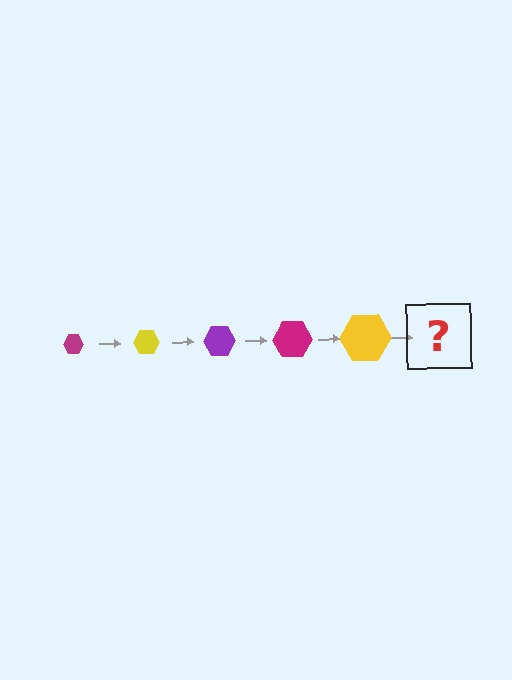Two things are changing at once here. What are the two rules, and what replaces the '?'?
The two rules are that the hexagon grows larger each step and the color cycles through magenta, yellow, and purple. The '?' should be a purple hexagon, larger than the previous one.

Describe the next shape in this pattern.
It should be a purple hexagon, larger than the previous one.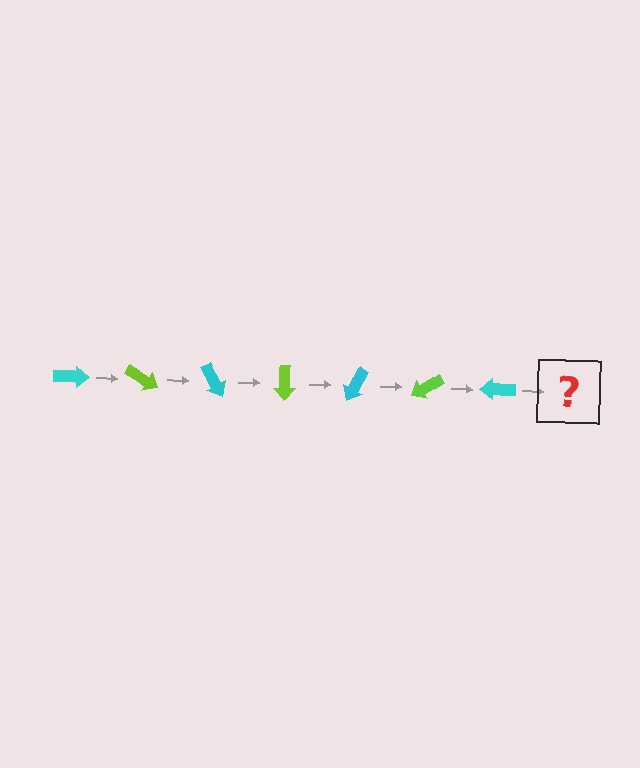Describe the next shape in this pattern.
It should be a lime arrow, rotated 210 degrees from the start.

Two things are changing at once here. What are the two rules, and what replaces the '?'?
The two rules are that it rotates 30 degrees each step and the color cycles through cyan and lime. The '?' should be a lime arrow, rotated 210 degrees from the start.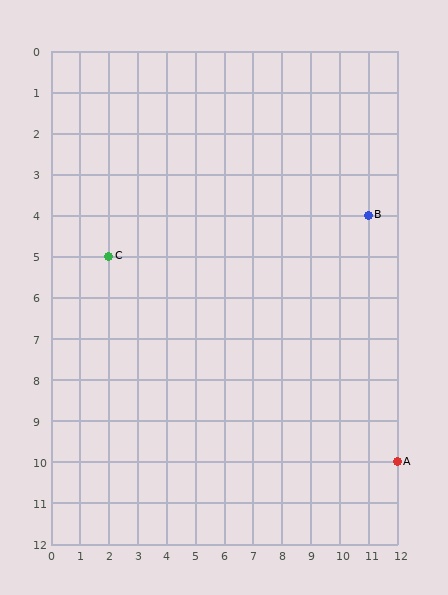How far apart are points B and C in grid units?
Points B and C are 9 columns and 1 row apart (about 9.1 grid units diagonally).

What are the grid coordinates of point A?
Point A is at grid coordinates (12, 10).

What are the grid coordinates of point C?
Point C is at grid coordinates (2, 5).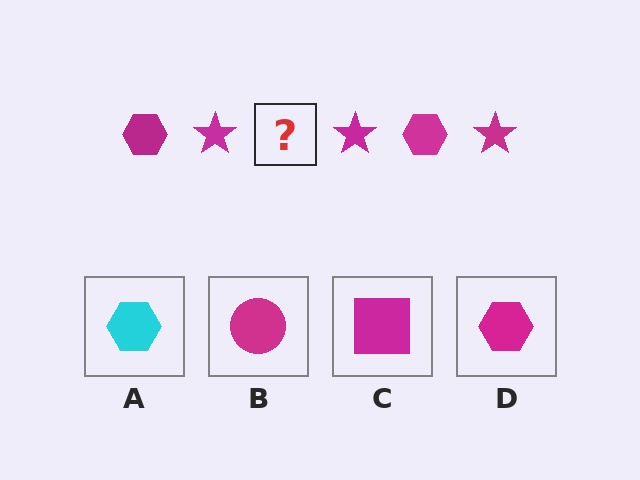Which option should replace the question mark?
Option D.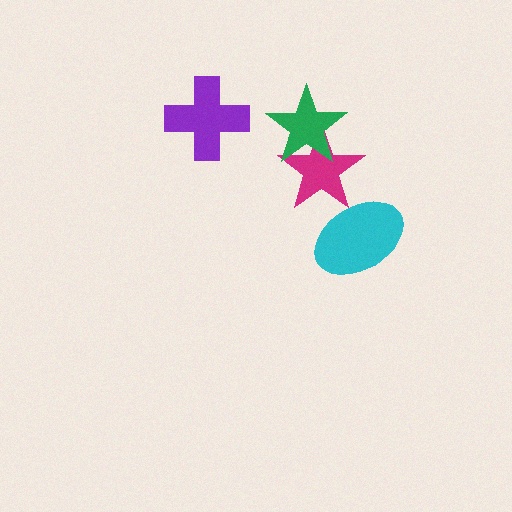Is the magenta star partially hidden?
Yes, it is partially covered by another shape.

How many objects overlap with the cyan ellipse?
1 object overlaps with the cyan ellipse.